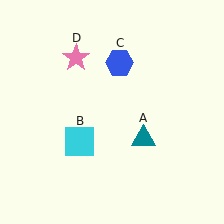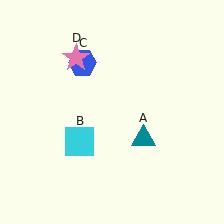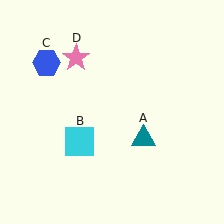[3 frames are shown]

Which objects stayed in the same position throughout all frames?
Teal triangle (object A) and cyan square (object B) and pink star (object D) remained stationary.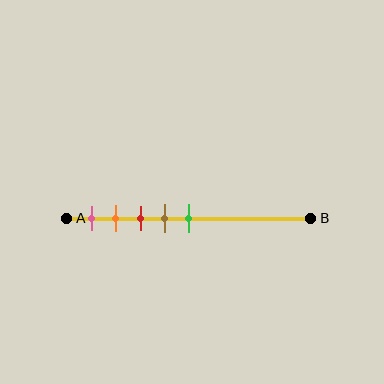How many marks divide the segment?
There are 5 marks dividing the segment.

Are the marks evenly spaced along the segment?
Yes, the marks are approximately evenly spaced.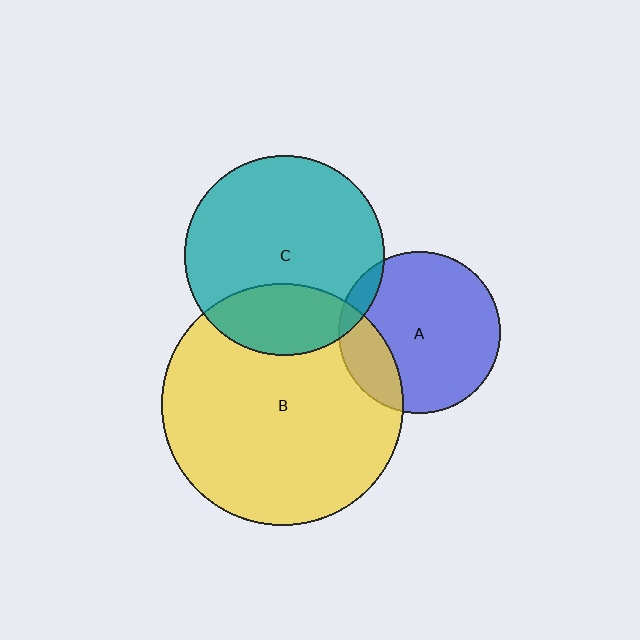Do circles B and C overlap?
Yes.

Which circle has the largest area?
Circle B (yellow).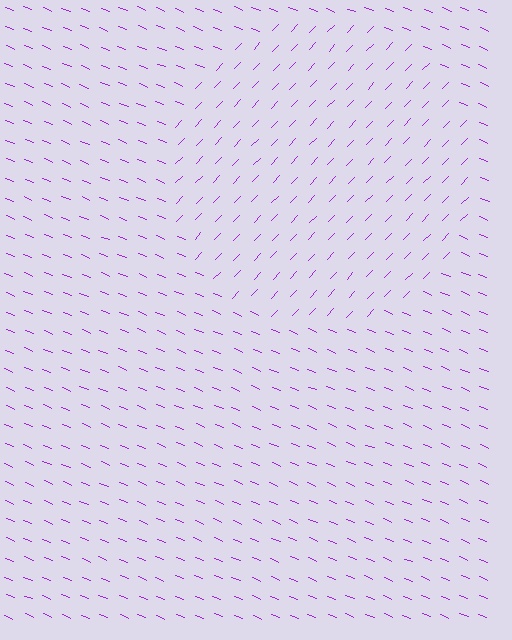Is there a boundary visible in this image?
Yes, there is a texture boundary formed by a change in line orientation.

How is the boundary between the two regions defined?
The boundary is defined purely by a change in line orientation (approximately 68 degrees difference). All lines are the same color and thickness.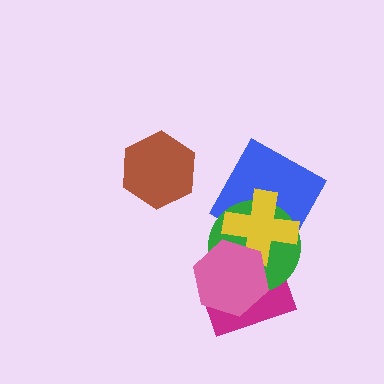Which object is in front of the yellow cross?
The pink hexagon is in front of the yellow cross.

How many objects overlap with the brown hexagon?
0 objects overlap with the brown hexagon.